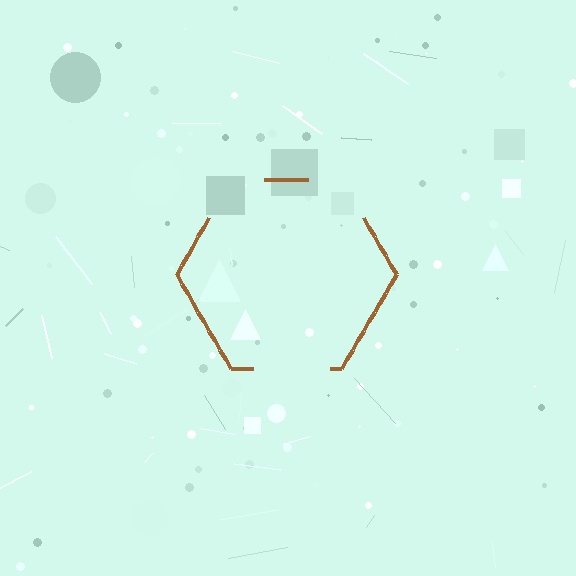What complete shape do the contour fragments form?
The contour fragments form a hexagon.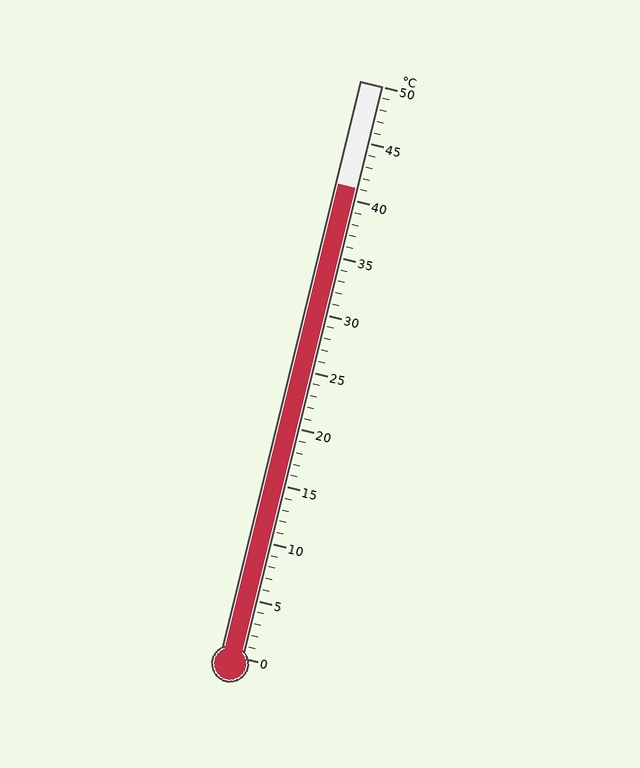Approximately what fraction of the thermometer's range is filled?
The thermometer is filled to approximately 80% of its range.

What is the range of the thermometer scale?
The thermometer scale ranges from 0°C to 50°C.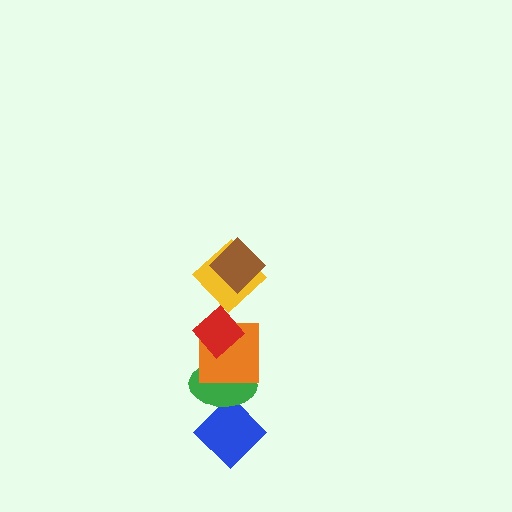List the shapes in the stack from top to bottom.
From top to bottom: the brown diamond, the yellow diamond, the red diamond, the orange square, the green ellipse, the blue diamond.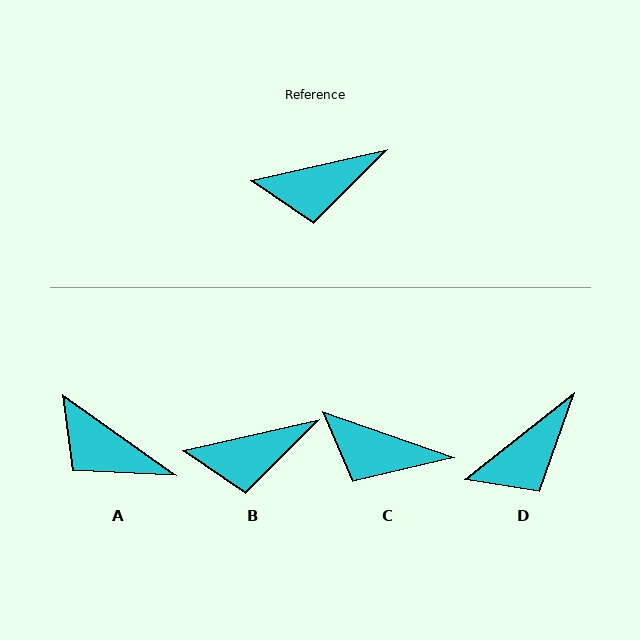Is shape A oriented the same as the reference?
No, it is off by about 48 degrees.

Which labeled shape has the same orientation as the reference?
B.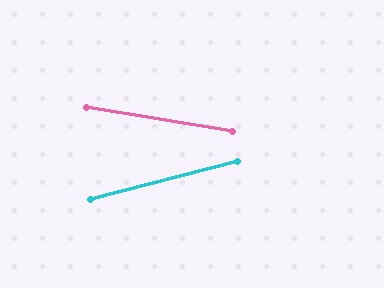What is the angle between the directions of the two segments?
Approximately 24 degrees.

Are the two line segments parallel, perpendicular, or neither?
Neither parallel nor perpendicular — they differ by about 24°.